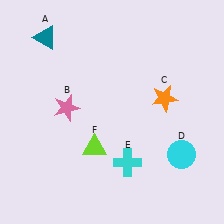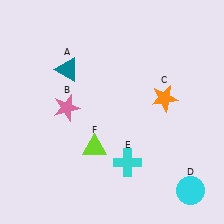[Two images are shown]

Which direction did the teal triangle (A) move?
The teal triangle (A) moved down.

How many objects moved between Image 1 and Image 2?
2 objects moved between the two images.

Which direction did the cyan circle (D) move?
The cyan circle (D) moved down.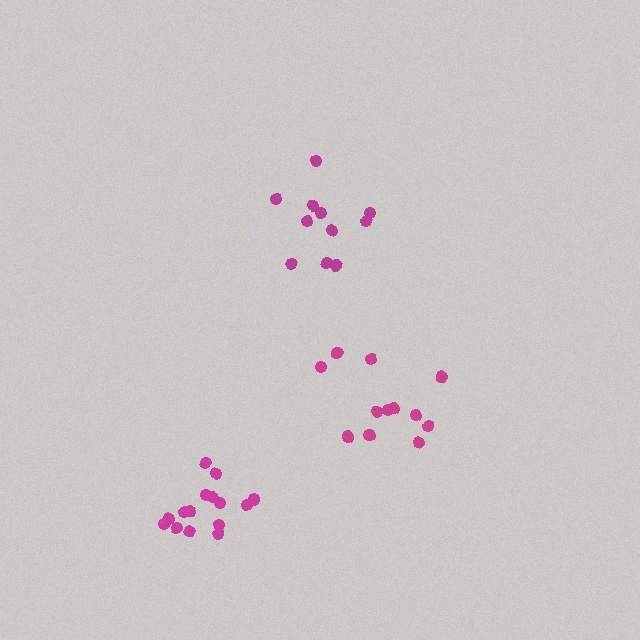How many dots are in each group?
Group 1: 11 dots, Group 2: 15 dots, Group 3: 12 dots (38 total).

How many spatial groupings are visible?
There are 3 spatial groupings.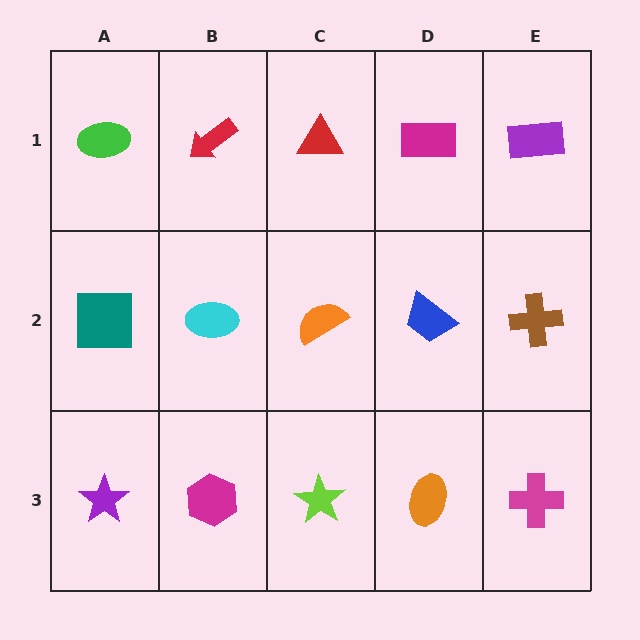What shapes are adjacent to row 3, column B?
A cyan ellipse (row 2, column B), a purple star (row 3, column A), a lime star (row 3, column C).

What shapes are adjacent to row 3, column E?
A brown cross (row 2, column E), an orange ellipse (row 3, column D).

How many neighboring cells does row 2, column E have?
3.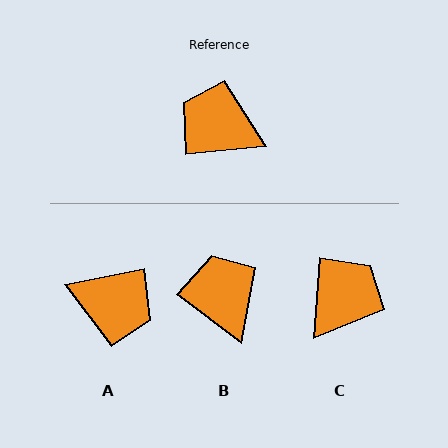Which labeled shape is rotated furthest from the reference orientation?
A, about 175 degrees away.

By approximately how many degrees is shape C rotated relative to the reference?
Approximately 101 degrees clockwise.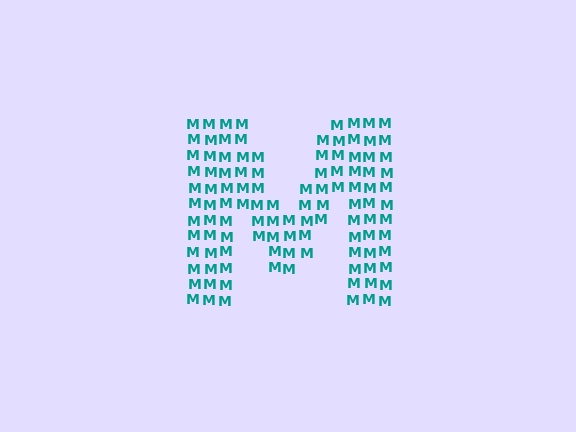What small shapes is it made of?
It is made of small letter M's.